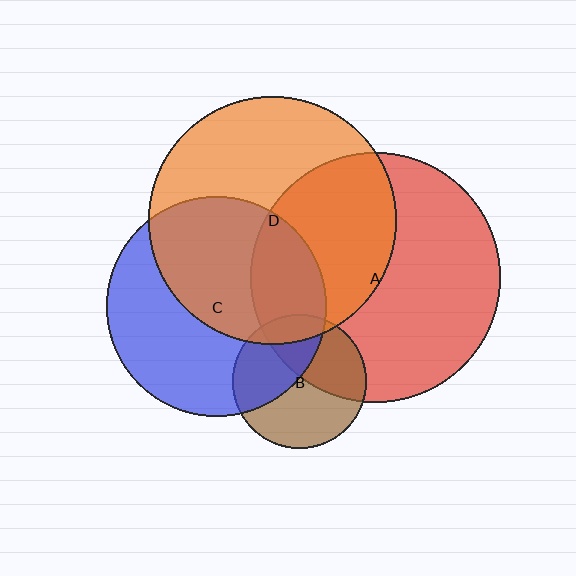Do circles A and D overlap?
Yes.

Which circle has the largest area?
Circle A (red).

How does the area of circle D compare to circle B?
Approximately 3.4 times.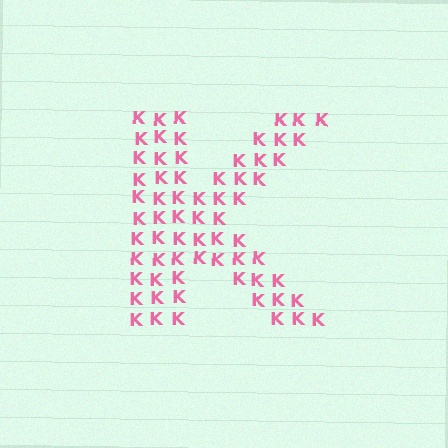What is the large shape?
The large shape is the letter K.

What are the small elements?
The small elements are letter K's.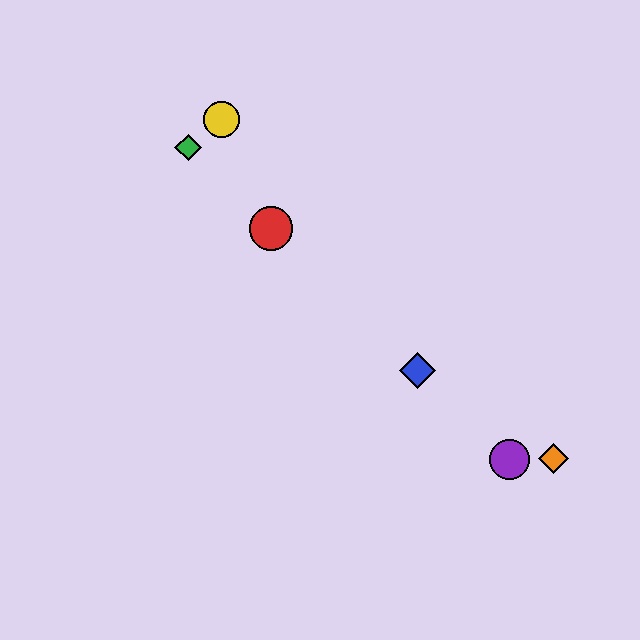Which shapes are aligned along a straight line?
The red circle, the blue diamond, the green diamond, the purple circle are aligned along a straight line.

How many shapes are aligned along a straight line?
4 shapes (the red circle, the blue diamond, the green diamond, the purple circle) are aligned along a straight line.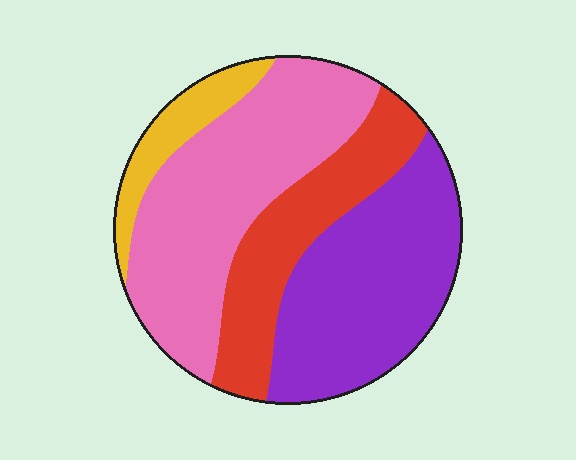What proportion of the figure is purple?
Purple takes up between a quarter and a half of the figure.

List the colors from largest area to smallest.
From largest to smallest: pink, purple, red, yellow.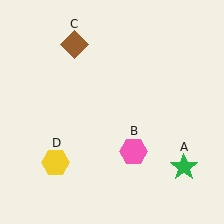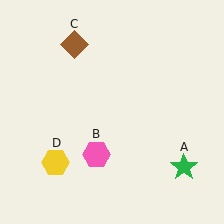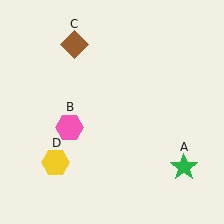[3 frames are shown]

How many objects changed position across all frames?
1 object changed position: pink hexagon (object B).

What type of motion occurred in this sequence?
The pink hexagon (object B) rotated clockwise around the center of the scene.